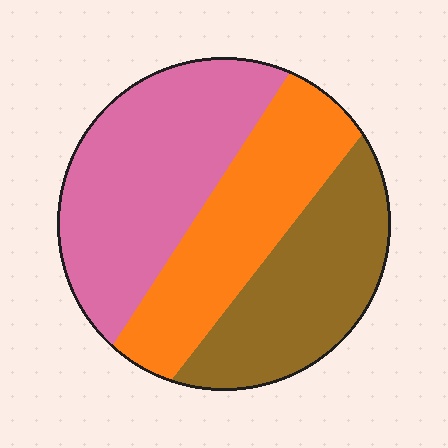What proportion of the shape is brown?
Brown takes up about one third (1/3) of the shape.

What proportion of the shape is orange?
Orange takes up about one third (1/3) of the shape.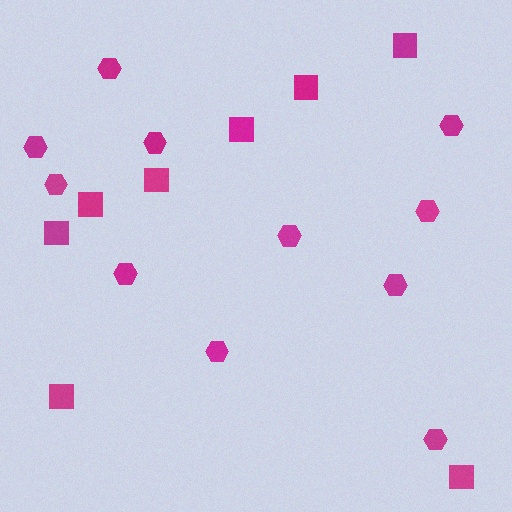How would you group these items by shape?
There are 2 groups: one group of hexagons (11) and one group of squares (8).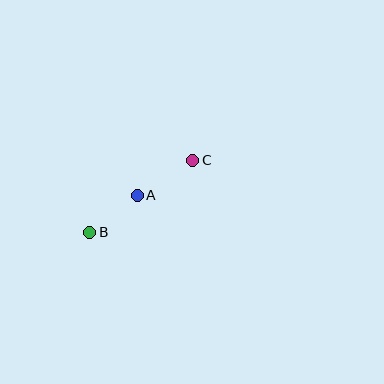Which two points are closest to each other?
Points A and B are closest to each other.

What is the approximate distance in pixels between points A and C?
The distance between A and C is approximately 66 pixels.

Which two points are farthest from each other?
Points B and C are farthest from each other.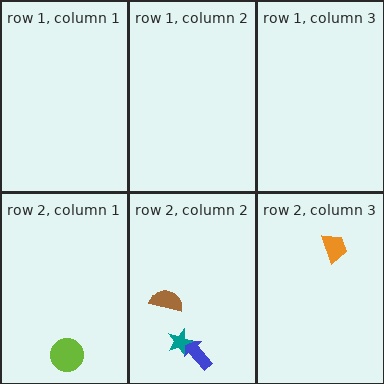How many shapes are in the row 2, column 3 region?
1.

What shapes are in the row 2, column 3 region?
The orange trapezoid.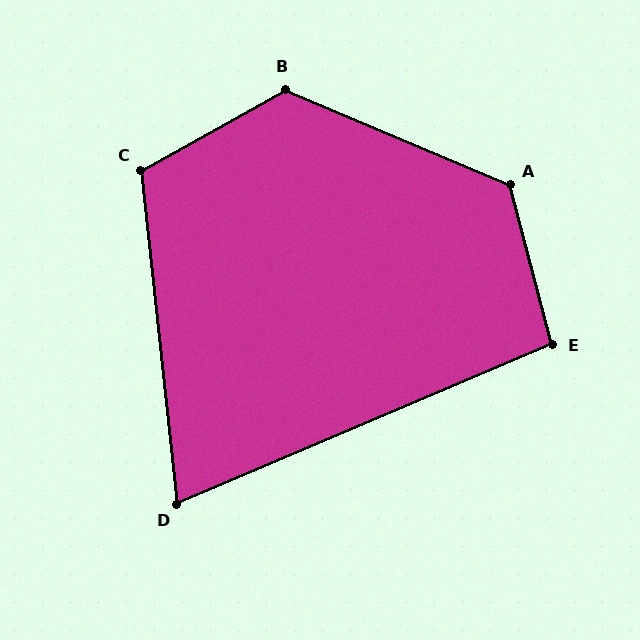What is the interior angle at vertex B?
Approximately 128 degrees (obtuse).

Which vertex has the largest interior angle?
A, at approximately 128 degrees.